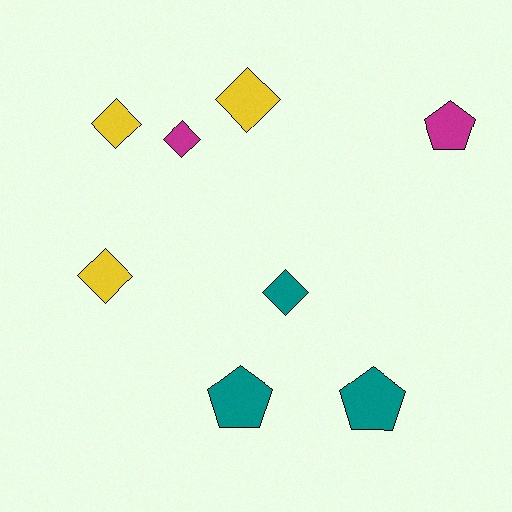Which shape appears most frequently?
Diamond, with 5 objects.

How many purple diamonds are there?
There are no purple diamonds.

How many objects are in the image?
There are 8 objects.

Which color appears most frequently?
Yellow, with 3 objects.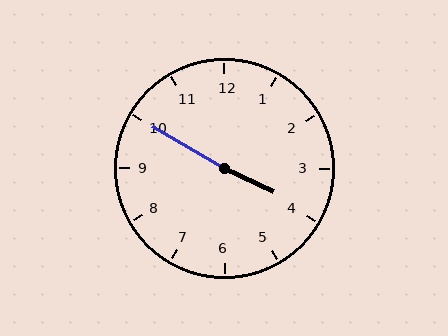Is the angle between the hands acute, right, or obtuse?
It is obtuse.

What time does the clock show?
3:50.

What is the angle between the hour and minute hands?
Approximately 175 degrees.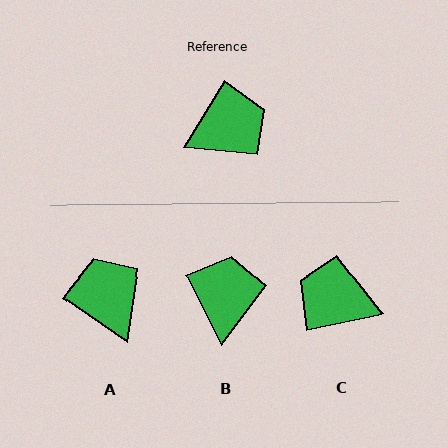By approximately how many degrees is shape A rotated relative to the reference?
Approximately 87 degrees counter-clockwise.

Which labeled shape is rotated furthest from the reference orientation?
C, about 133 degrees away.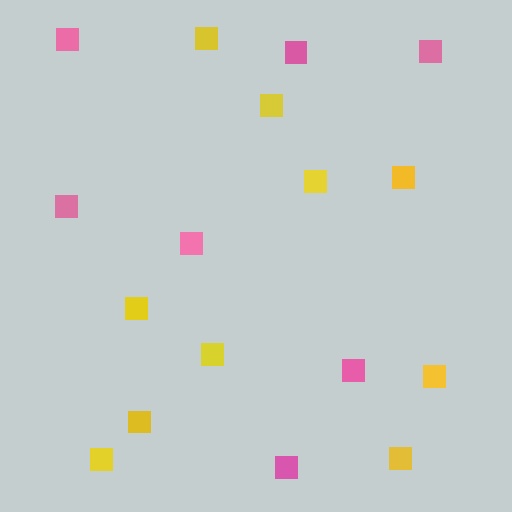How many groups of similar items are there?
There are 2 groups: one group of yellow squares (10) and one group of pink squares (7).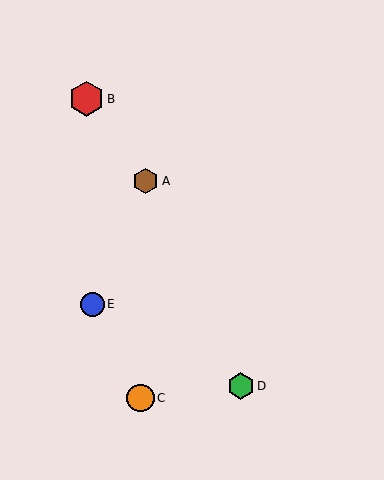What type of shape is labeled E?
Shape E is a blue circle.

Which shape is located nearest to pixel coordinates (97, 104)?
The red hexagon (labeled B) at (86, 99) is nearest to that location.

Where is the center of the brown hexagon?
The center of the brown hexagon is at (146, 181).